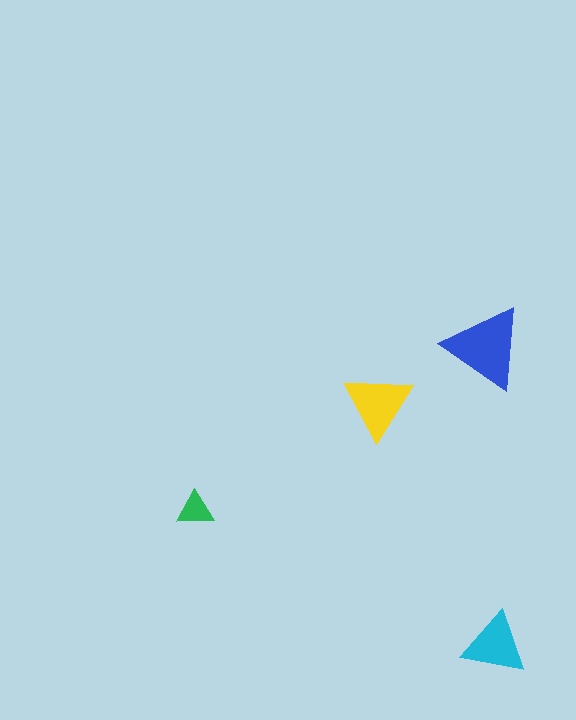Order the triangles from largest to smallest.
the blue one, the yellow one, the cyan one, the green one.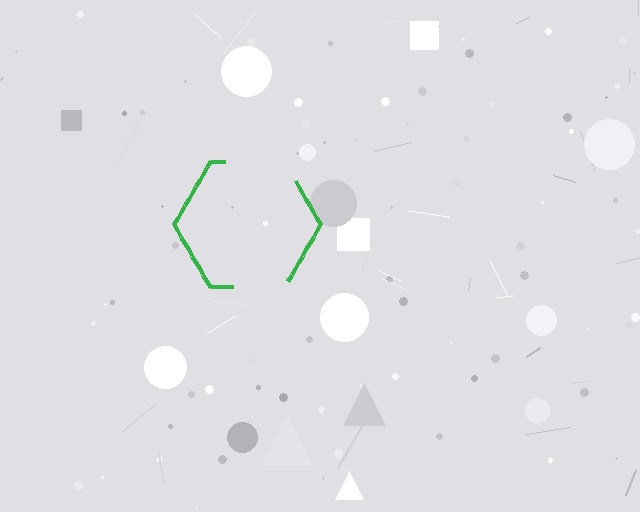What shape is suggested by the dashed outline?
The dashed outline suggests a hexagon.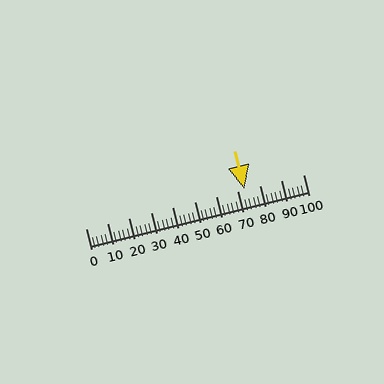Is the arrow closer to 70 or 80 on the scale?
The arrow is closer to 70.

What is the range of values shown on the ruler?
The ruler shows values from 0 to 100.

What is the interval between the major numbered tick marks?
The major tick marks are spaced 10 units apart.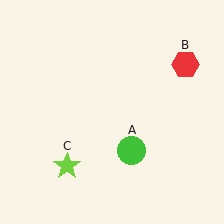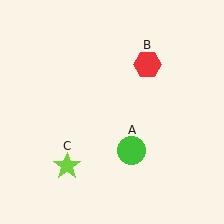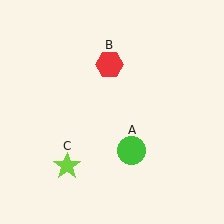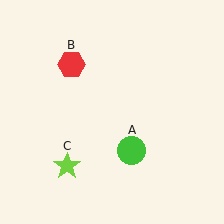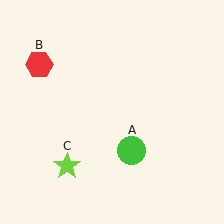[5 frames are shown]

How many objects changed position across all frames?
1 object changed position: red hexagon (object B).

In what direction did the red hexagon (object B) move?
The red hexagon (object B) moved left.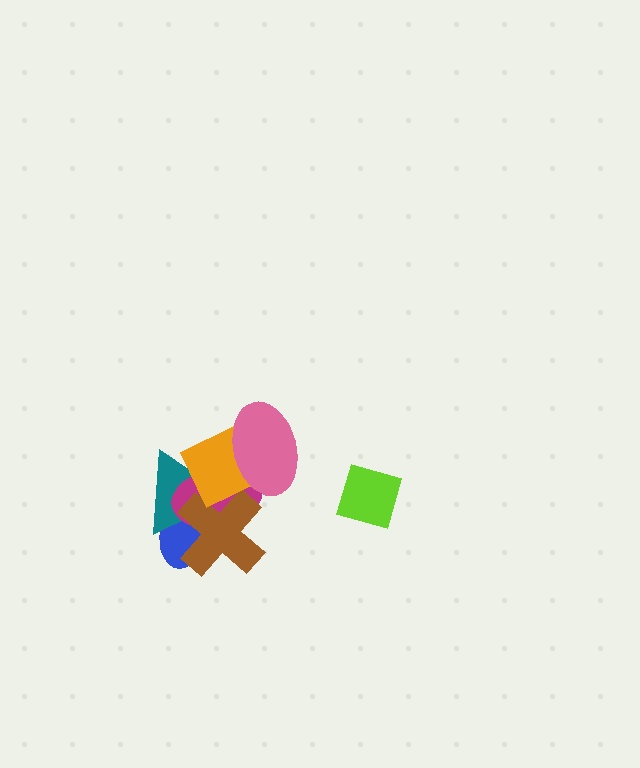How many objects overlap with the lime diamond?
0 objects overlap with the lime diamond.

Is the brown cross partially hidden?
Yes, it is partially covered by another shape.